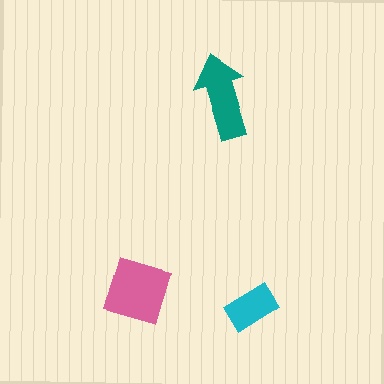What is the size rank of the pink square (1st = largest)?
1st.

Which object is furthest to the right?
The cyan rectangle is rightmost.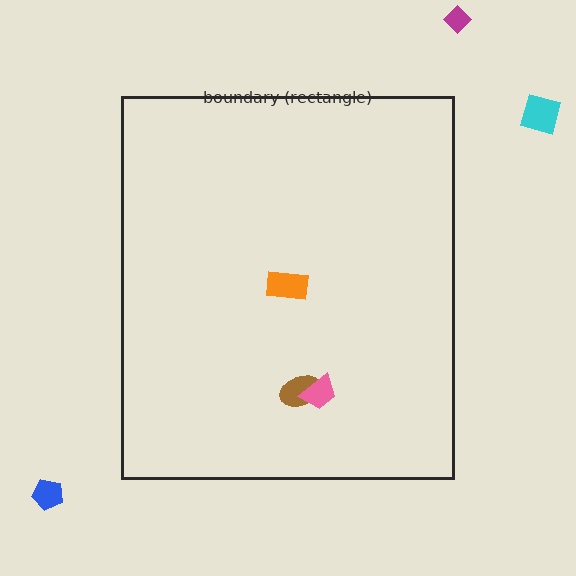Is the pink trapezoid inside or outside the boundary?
Inside.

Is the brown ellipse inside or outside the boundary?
Inside.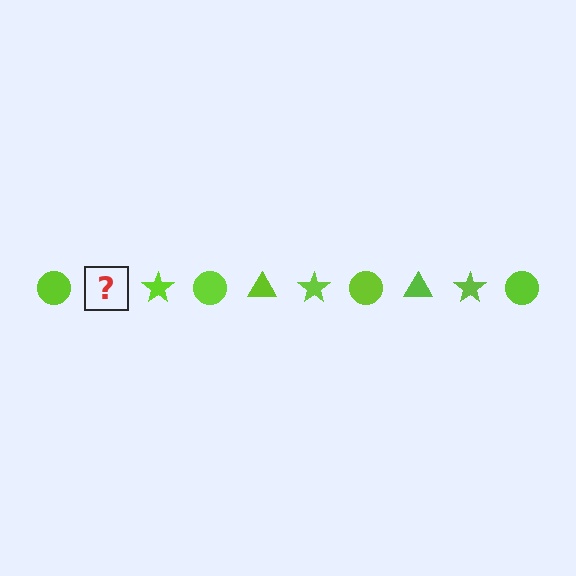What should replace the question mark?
The question mark should be replaced with a lime triangle.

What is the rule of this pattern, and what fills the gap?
The rule is that the pattern cycles through circle, triangle, star shapes in lime. The gap should be filled with a lime triangle.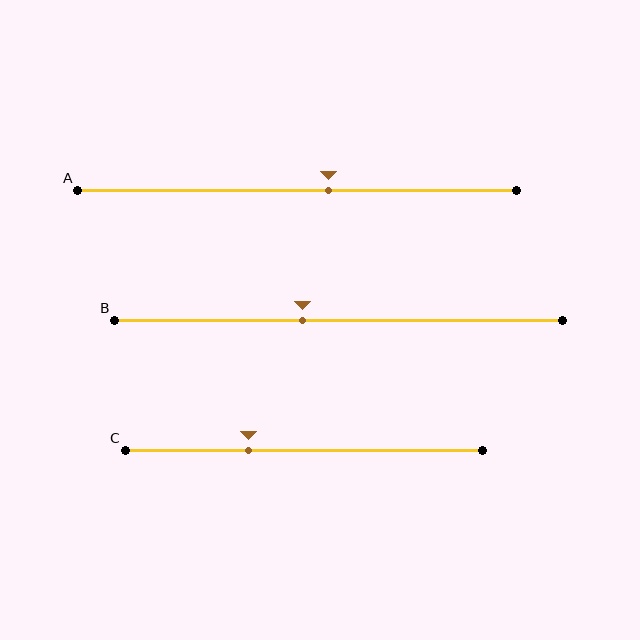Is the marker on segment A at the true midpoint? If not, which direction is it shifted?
No, the marker on segment A is shifted to the right by about 7% of the segment length.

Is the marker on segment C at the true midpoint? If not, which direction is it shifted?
No, the marker on segment C is shifted to the left by about 16% of the segment length.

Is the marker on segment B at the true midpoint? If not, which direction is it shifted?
No, the marker on segment B is shifted to the left by about 8% of the segment length.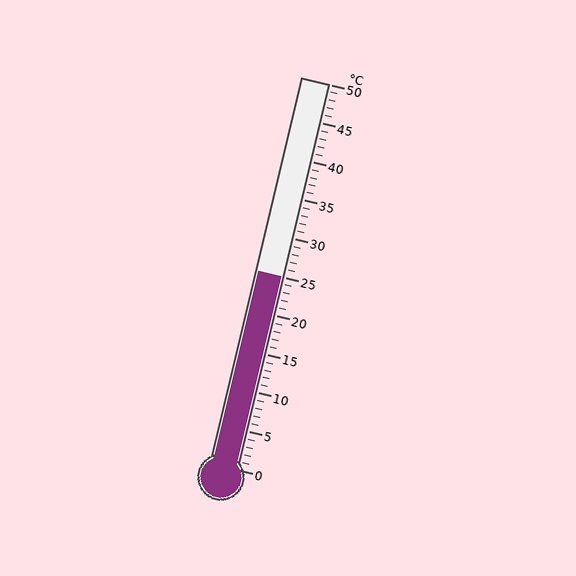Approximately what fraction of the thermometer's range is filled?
The thermometer is filled to approximately 50% of its range.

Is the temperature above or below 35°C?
The temperature is below 35°C.